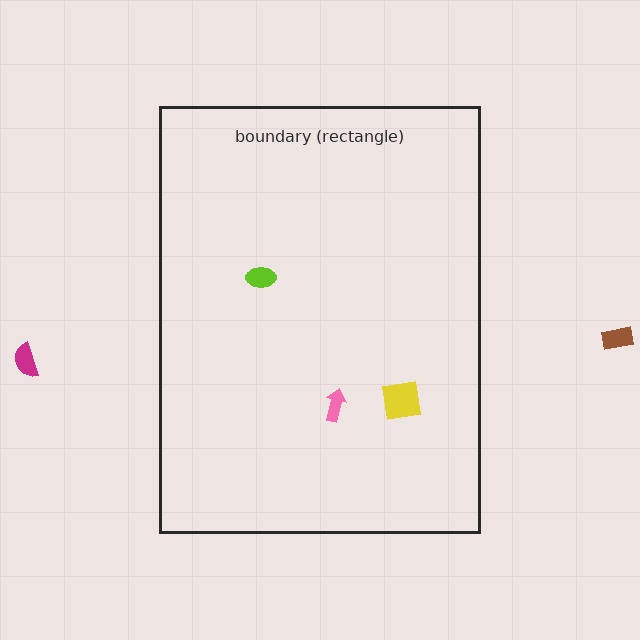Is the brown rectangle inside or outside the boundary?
Outside.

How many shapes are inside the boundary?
3 inside, 2 outside.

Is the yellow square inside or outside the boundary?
Inside.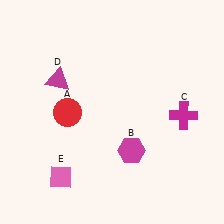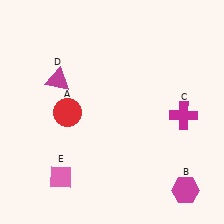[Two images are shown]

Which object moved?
The magenta hexagon (B) moved right.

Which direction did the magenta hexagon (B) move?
The magenta hexagon (B) moved right.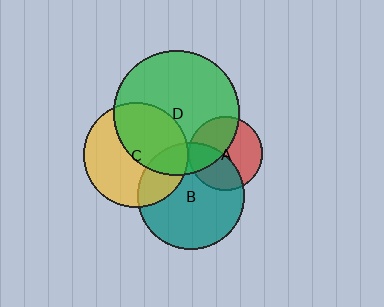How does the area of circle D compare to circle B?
Approximately 1.4 times.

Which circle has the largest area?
Circle D (green).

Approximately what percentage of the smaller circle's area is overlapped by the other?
Approximately 40%.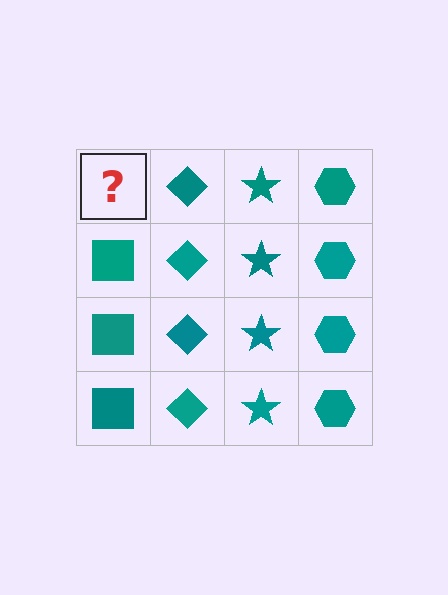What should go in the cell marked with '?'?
The missing cell should contain a teal square.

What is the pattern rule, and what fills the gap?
The rule is that each column has a consistent shape. The gap should be filled with a teal square.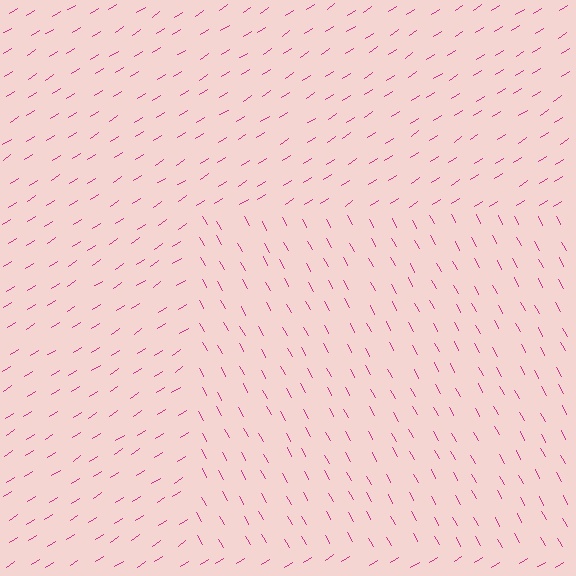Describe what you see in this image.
The image is filled with small magenta line segments. A rectangle region in the image has lines oriented differently from the surrounding lines, creating a visible texture boundary.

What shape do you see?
I see a rectangle.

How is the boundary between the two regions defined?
The boundary is defined purely by a change in line orientation (approximately 86 degrees difference). All lines are the same color and thickness.